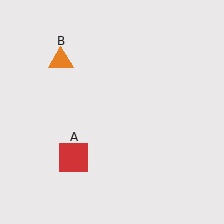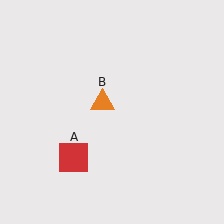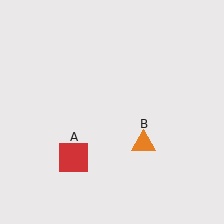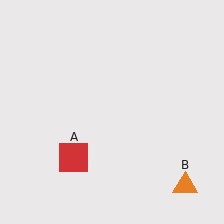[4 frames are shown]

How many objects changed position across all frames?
1 object changed position: orange triangle (object B).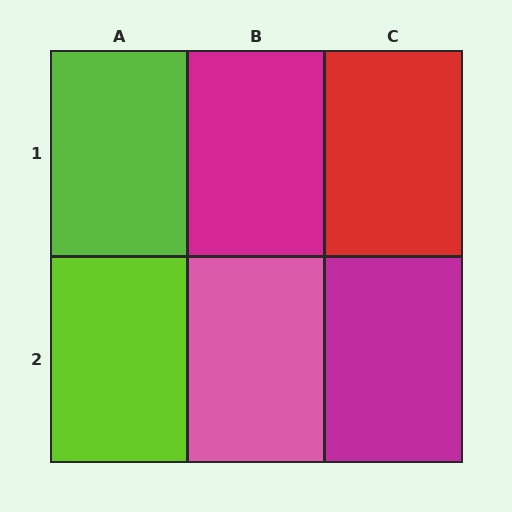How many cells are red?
1 cell is red.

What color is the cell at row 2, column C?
Magenta.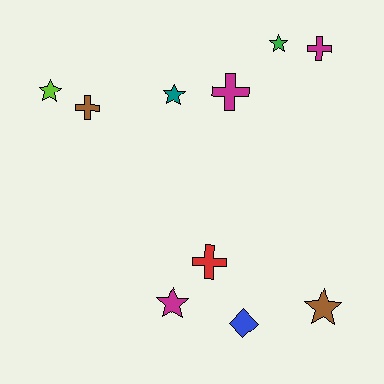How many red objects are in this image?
There is 1 red object.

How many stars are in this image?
There are 5 stars.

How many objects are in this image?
There are 10 objects.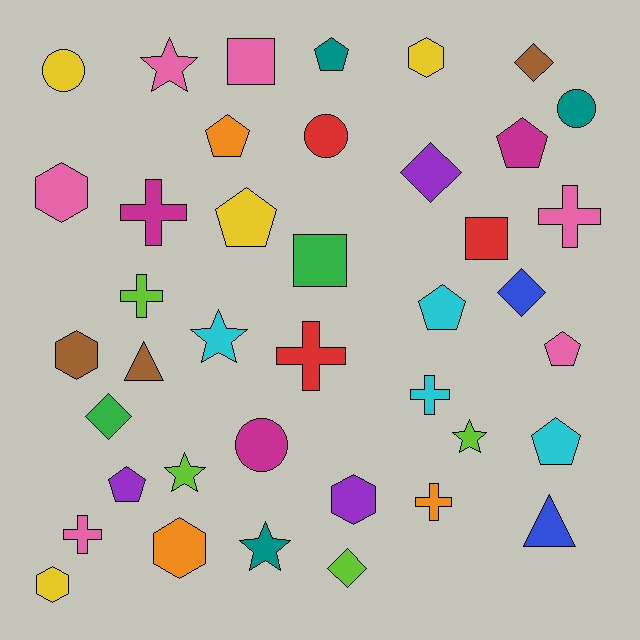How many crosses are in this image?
There are 7 crosses.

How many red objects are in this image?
There are 3 red objects.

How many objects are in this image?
There are 40 objects.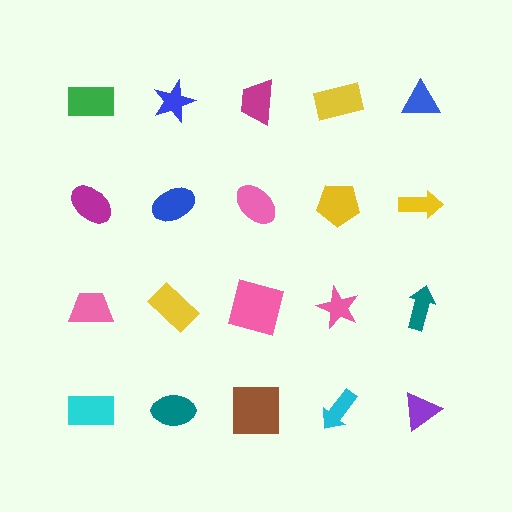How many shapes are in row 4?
5 shapes.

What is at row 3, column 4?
A pink star.